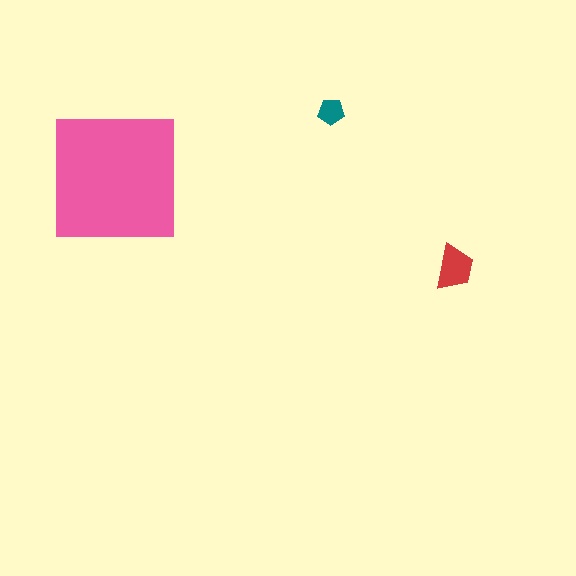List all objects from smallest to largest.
The teal pentagon, the red trapezoid, the pink square.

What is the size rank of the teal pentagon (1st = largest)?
3rd.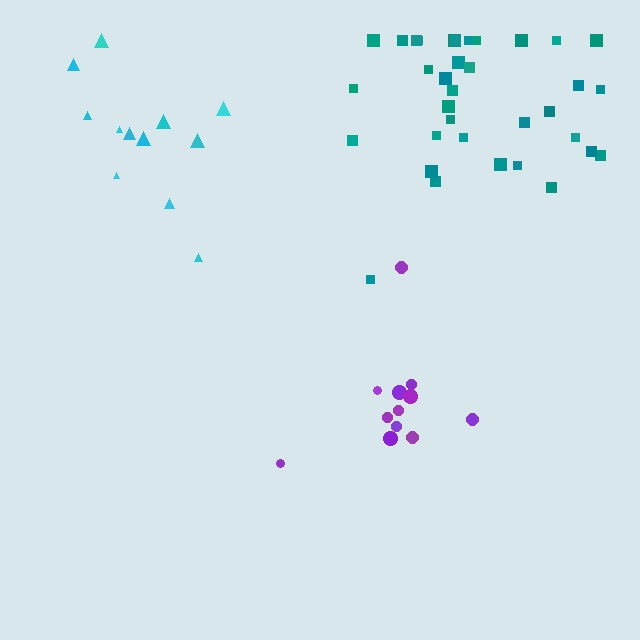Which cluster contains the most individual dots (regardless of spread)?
Teal (35).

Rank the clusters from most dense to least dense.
teal, purple, cyan.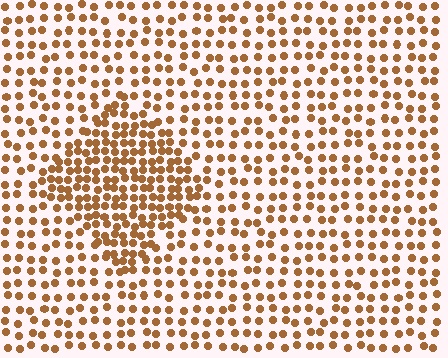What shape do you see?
I see a diamond.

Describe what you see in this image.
The image contains small brown elements arranged at two different densities. A diamond-shaped region is visible where the elements are more densely packed than the surrounding area.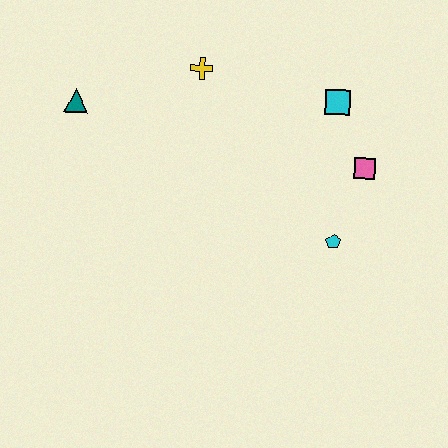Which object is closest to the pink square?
The cyan square is closest to the pink square.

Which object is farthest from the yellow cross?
The cyan pentagon is farthest from the yellow cross.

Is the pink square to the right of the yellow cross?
Yes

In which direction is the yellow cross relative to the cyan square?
The yellow cross is to the left of the cyan square.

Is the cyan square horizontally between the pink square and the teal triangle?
Yes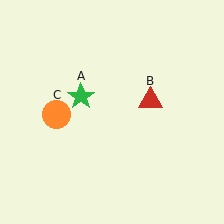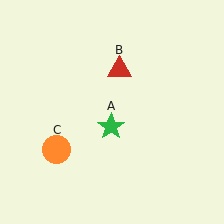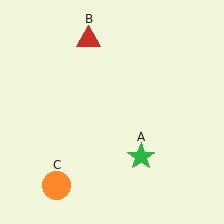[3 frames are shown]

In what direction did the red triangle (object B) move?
The red triangle (object B) moved up and to the left.